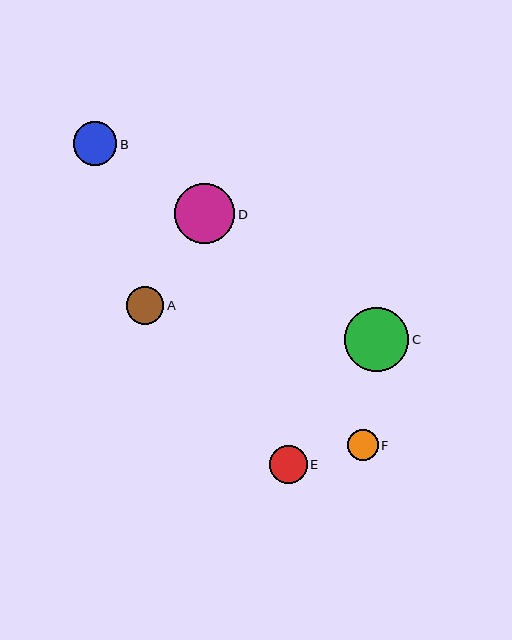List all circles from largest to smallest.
From largest to smallest: C, D, B, E, A, F.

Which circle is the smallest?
Circle F is the smallest with a size of approximately 31 pixels.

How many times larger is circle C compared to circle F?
Circle C is approximately 2.1 times the size of circle F.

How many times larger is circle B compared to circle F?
Circle B is approximately 1.4 times the size of circle F.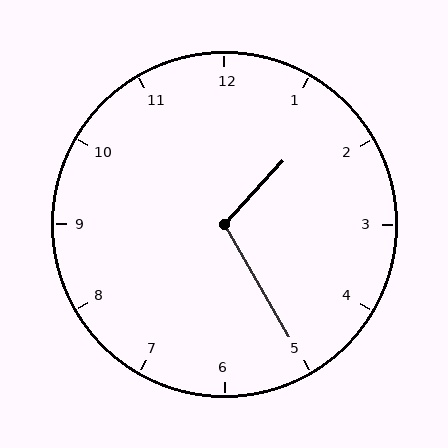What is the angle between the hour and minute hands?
Approximately 108 degrees.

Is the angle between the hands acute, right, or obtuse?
It is obtuse.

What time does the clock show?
1:25.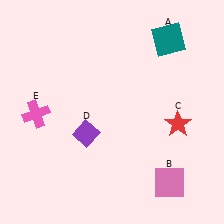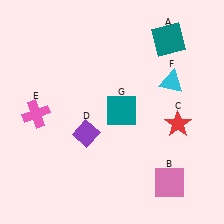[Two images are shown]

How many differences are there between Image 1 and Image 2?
There are 2 differences between the two images.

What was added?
A cyan triangle (F), a teal square (G) were added in Image 2.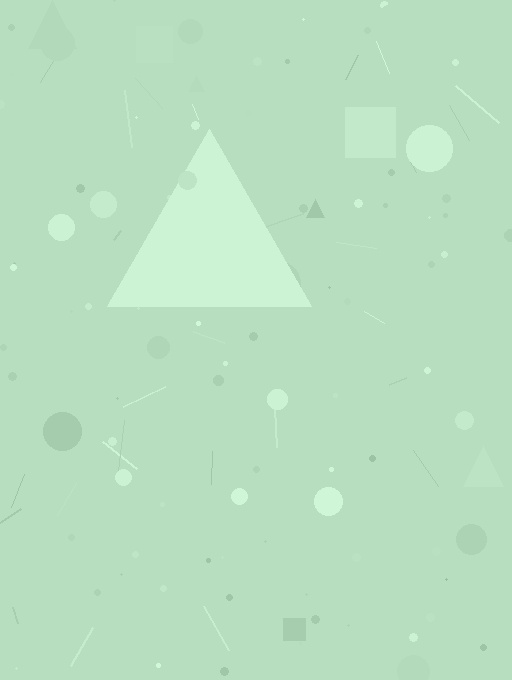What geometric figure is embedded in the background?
A triangle is embedded in the background.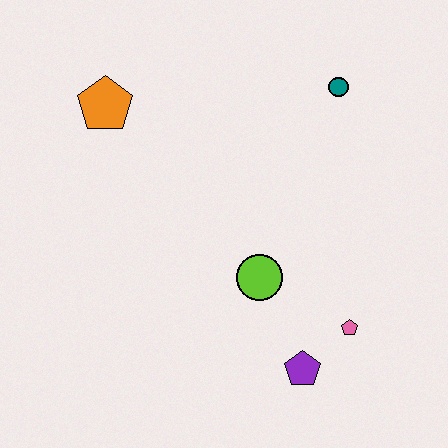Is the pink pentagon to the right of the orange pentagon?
Yes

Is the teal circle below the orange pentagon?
No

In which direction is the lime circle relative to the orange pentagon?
The lime circle is below the orange pentagon.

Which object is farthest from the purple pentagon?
The orange pentagon is farthest from the purple pentagon.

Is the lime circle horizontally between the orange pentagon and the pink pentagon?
Yes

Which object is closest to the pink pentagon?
The purple pentagon is closest to the pink pentagon.